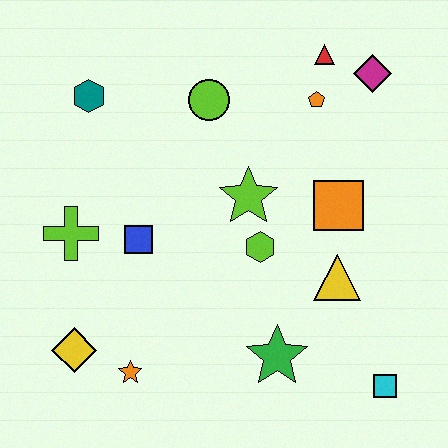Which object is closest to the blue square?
The lime cross is closest to the blue square.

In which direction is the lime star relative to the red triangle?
The lime star is below the red triangle.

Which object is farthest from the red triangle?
The yellow diamond is farthest from the red triangle.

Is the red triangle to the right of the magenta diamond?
No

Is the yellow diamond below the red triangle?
Yes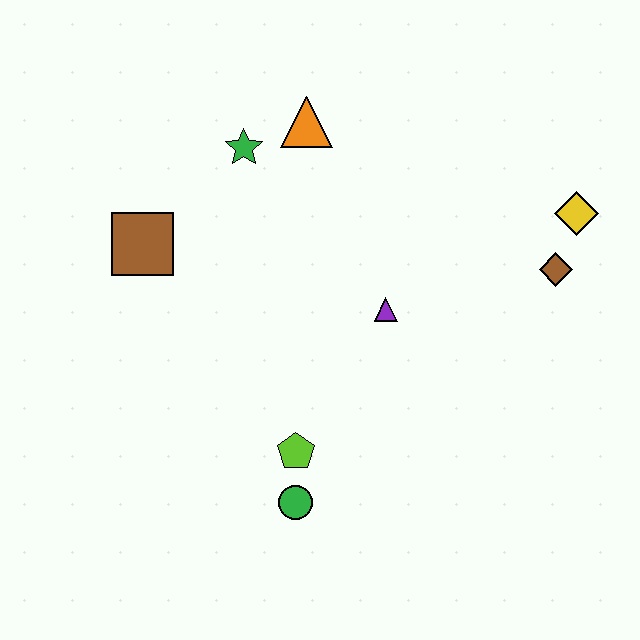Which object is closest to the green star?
The orange triangle is closest to the green star.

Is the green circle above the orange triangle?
No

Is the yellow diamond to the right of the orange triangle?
Yes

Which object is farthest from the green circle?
The yellow diamond is farthest from the green circle.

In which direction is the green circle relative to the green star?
The green circle is below the green star.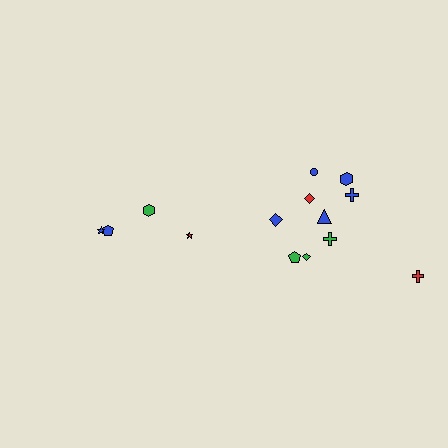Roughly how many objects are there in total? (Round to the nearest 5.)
Roughly 15 objects in total.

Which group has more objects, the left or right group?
The right group.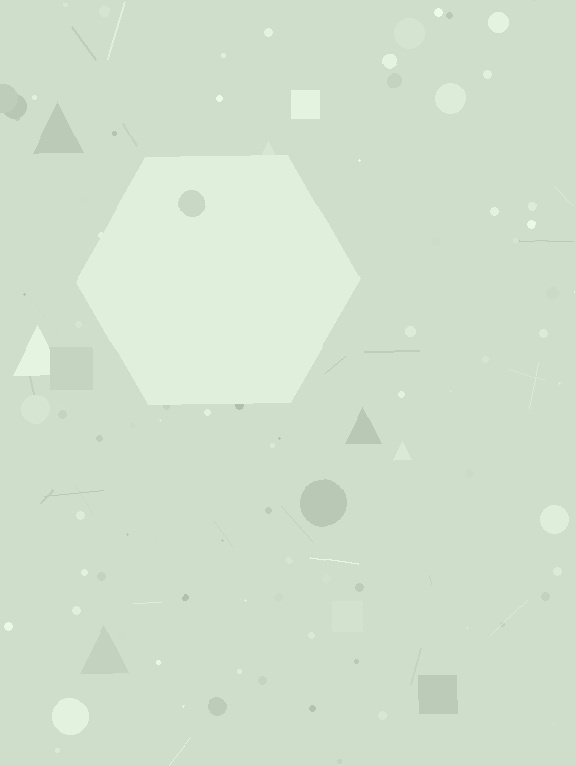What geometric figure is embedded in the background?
A hexagon is embedded in the background.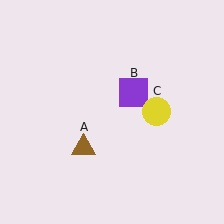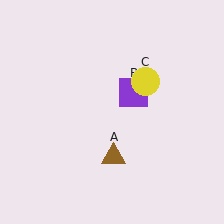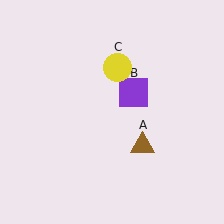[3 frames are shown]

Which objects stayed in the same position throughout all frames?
Purple square (object B) remained stationary.